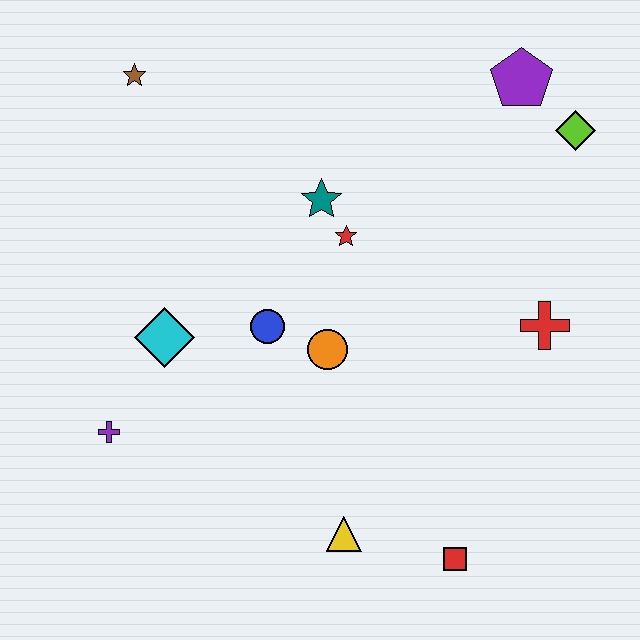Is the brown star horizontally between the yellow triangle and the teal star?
No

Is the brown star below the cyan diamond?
No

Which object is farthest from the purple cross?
The lime diamond is farthest from the purple cross.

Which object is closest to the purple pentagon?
The lime diamond is closest to the purple pentagon.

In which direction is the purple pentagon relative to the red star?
The purple pentagon is to the right of the red star.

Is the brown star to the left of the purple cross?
No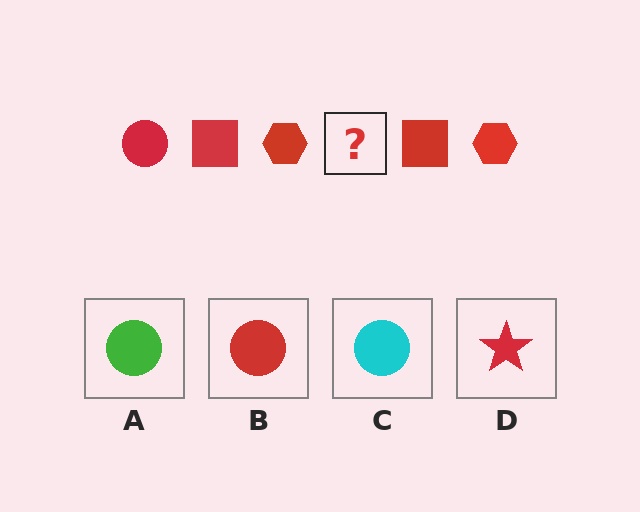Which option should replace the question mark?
Option B.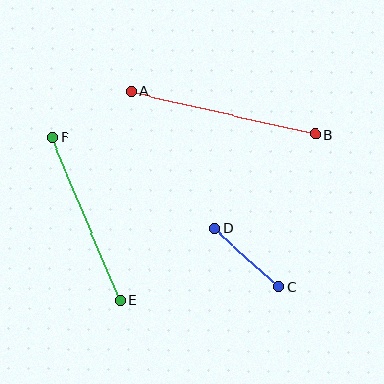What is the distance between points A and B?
The distance is approximately 188 pixels.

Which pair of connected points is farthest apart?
Points A and B are farthest apart.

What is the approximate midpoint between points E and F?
The midpoint is at approximately (86, 219) pixels.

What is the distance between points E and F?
The distance is approximately 177 pixels.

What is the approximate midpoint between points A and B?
The midpoint is at approximately (223, 113) pixels.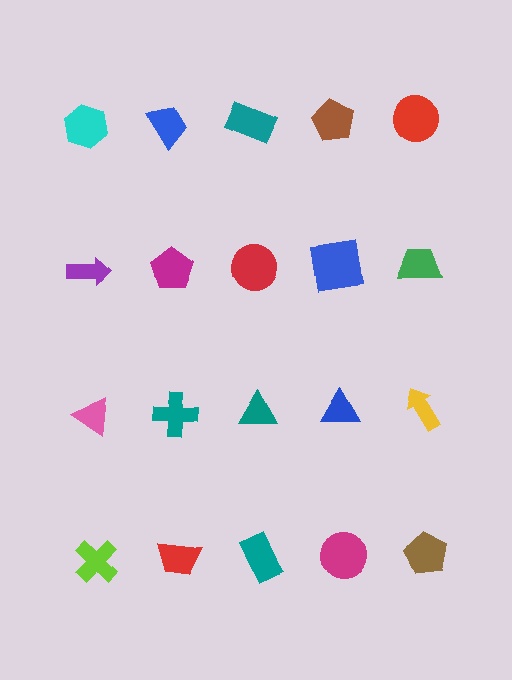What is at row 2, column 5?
A green trapezoid.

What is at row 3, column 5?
A yellow arrow.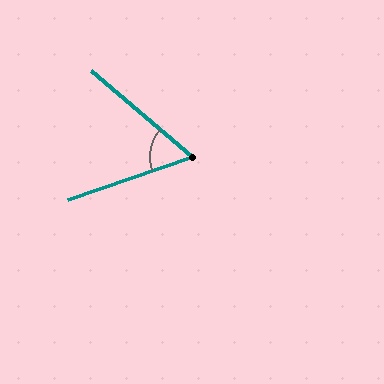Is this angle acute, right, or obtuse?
It is acute.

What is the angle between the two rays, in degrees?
Approximately 59 degrees.